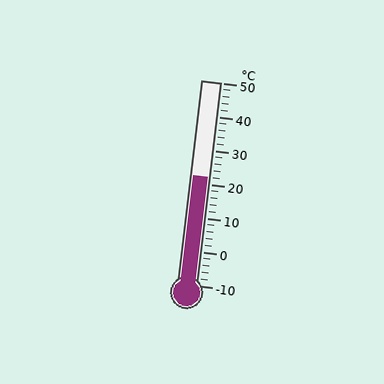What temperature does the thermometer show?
The thermometer shows approximately 22°C.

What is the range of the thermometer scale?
The thermometer scale ranges from -10°C to 50°C.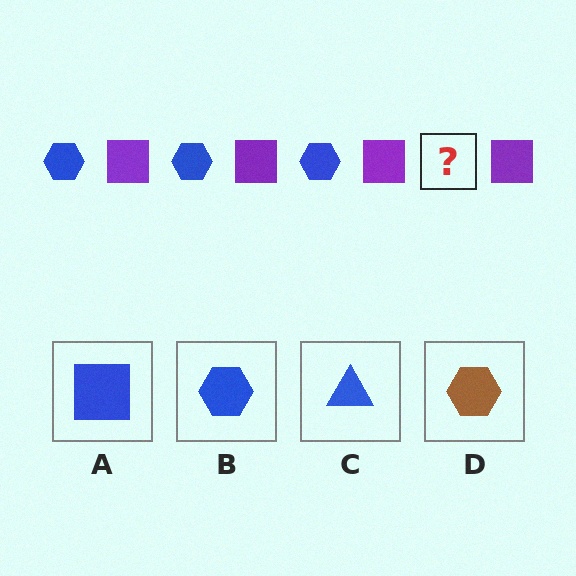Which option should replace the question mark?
Option B.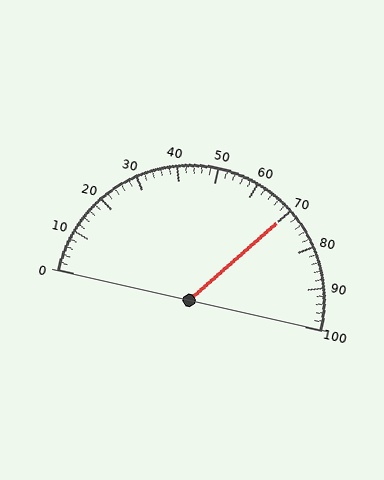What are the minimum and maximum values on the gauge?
The gauge ranges from 0 to 100.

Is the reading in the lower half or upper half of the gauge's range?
The reading is in the upper half of the range (0 to 100).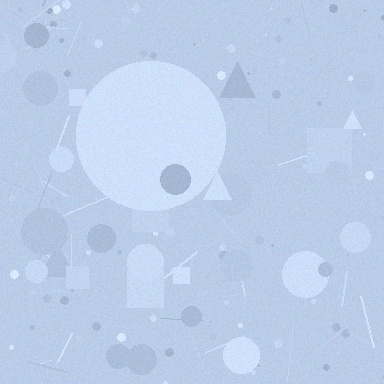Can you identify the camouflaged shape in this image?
The camouflaged shape is a circle.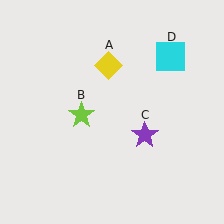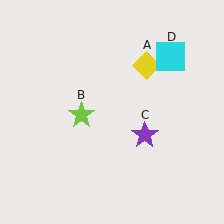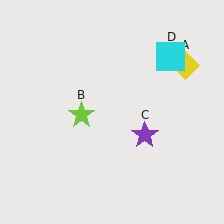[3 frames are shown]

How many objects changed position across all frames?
1 object changed position: yellow diamond (object A).